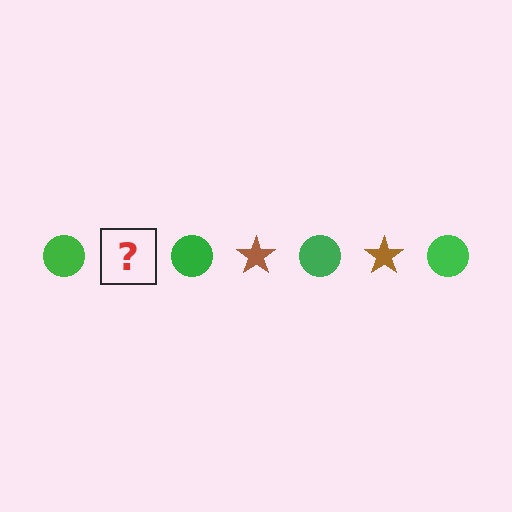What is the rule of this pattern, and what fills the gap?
The rule is that the pattern alternates between green circle and brown star. The gap should be filled with a brown star.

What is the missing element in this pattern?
The missing element is a brown star.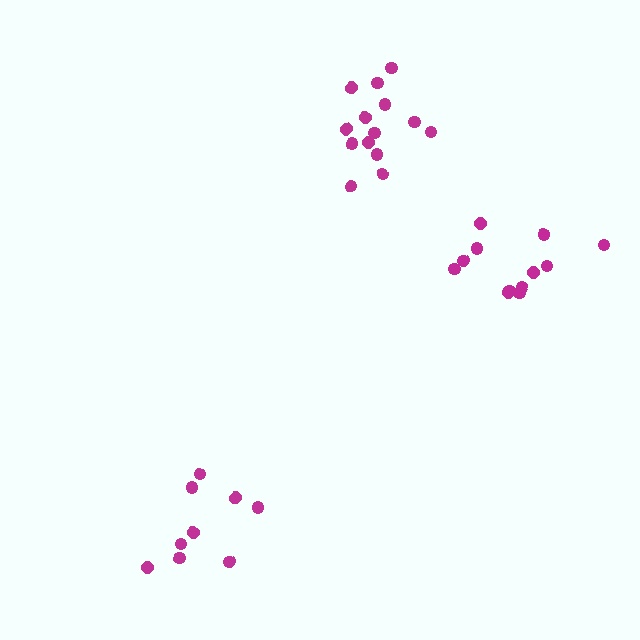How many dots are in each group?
Group 1: 9 dots, Group 2: 14 dots, Group 3: 12 dots (35 total).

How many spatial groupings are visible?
There are 3 spatial groupings.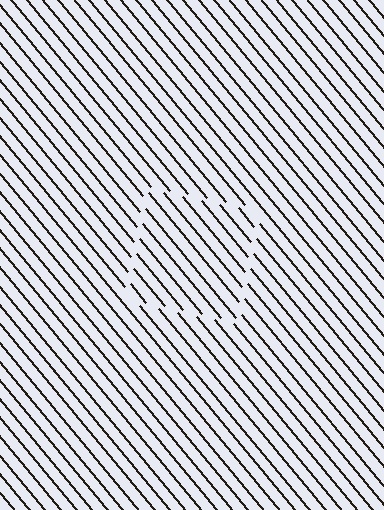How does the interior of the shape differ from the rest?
The interior of the shape contains the same grating, shifted by half a period — the contour is defined by the phase discontinuity where line-ends from the inner and outer gratings abut.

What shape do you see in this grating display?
An illusory square. The interior of the shape contains the same grating, shifted by half a period — the contour is defined by the phase discontinuity where line-ends from the inner and outer gratings abut.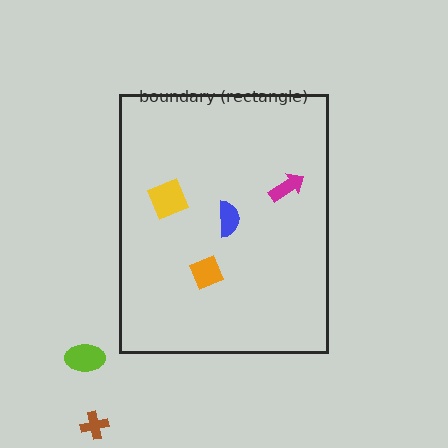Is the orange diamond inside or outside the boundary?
Inside.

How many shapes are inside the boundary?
4 inside, 2 outside.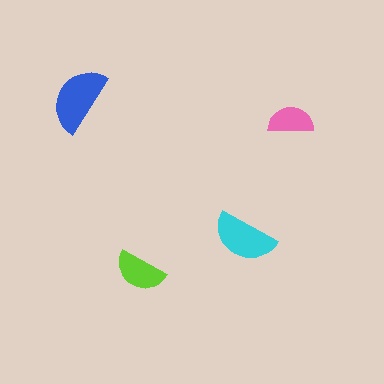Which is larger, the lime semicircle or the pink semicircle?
The lime one.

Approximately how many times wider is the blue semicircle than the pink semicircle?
About 1.5 times wider.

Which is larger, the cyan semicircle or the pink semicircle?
The cyan one.